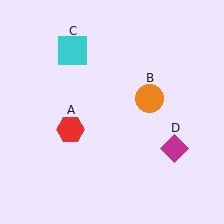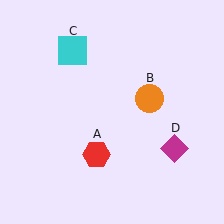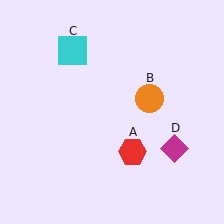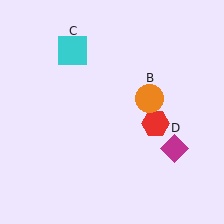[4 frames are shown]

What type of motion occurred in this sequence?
The red hexagon (object A) rotated counterclockwise around the center of the scene.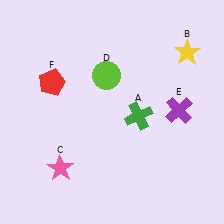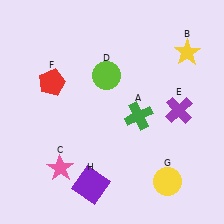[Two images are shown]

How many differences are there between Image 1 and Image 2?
There are 2 differences between the two images.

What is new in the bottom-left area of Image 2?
A purple square (H) was added in the bottom-left area of Image 2.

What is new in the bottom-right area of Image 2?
A yellow circle (G) was added in the bottom-right area of Image 2.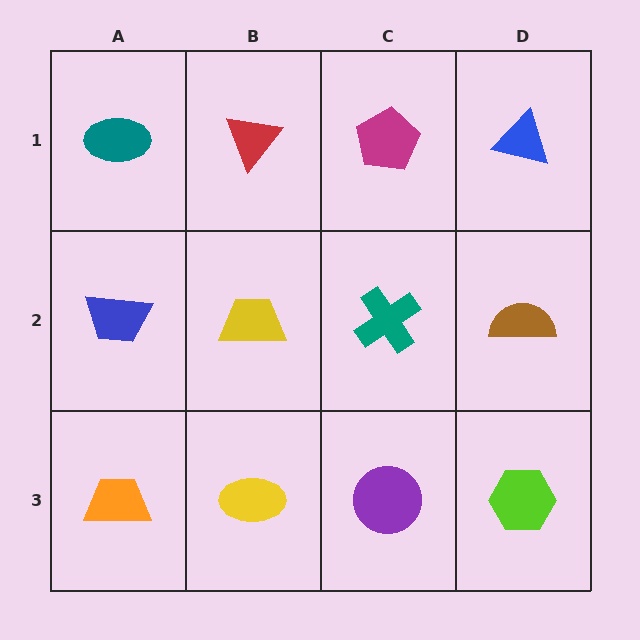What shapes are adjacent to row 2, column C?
A magenta pentagon (row 1, column C), a purple circle (row 3, column C), a yellow trapezoid (row 2, column B), a brown semicircle (row 2, column D).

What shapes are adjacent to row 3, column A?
A blue trapezoid (row 2, column A), a yellow ellipse (row 3, column B).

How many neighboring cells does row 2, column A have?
3.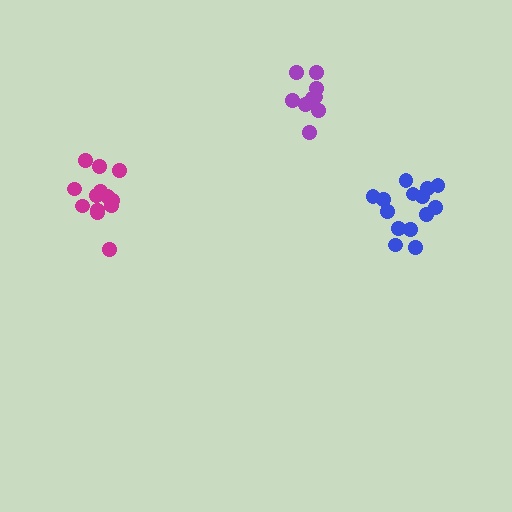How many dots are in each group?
Group 1: 14 dots, Group 2: 13 dots, Group 3: 9 dots (36 total).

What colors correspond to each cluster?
The clusters are colored: blue, magenta, purple.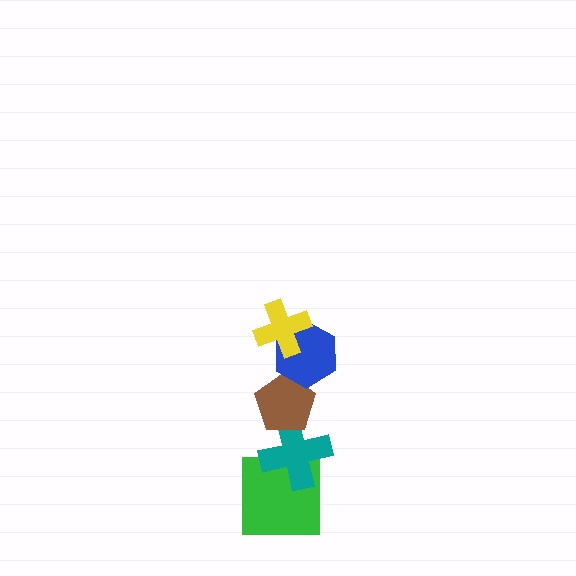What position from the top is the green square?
The green square is 5th from the top.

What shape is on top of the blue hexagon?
The yellow cross is on top of the blue hexagon.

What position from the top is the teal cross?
The teal cross is 4th from the top.